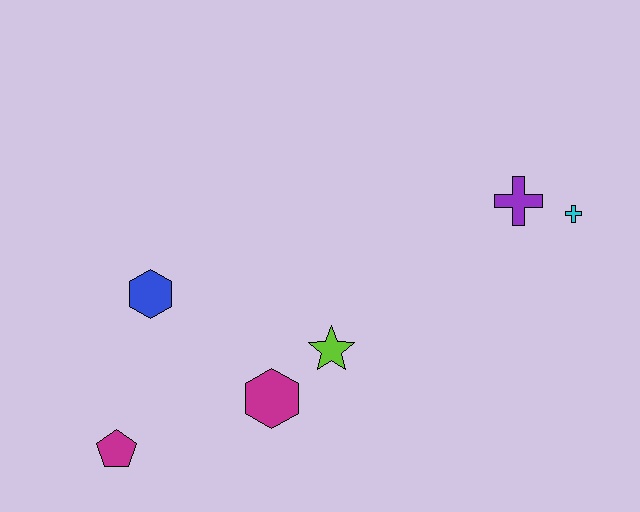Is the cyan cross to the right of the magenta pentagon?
Yes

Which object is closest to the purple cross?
The cyan cross is closest to the purple cross.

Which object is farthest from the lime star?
The cyan cross is farthest from the lime star.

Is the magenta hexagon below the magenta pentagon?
No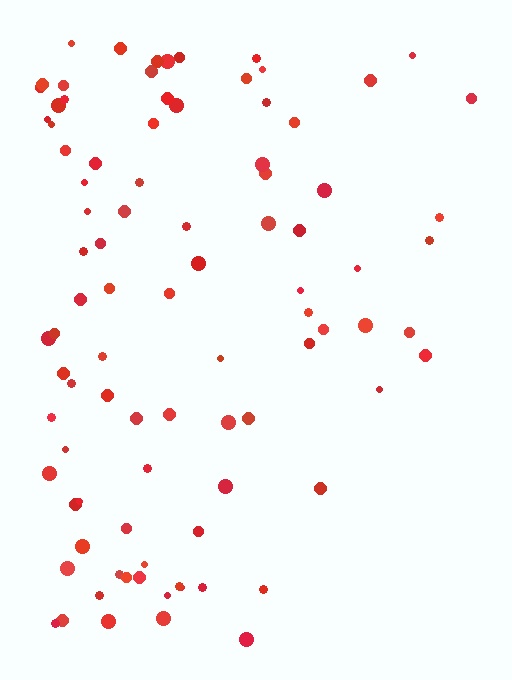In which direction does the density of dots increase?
From right to left, with the left side densest.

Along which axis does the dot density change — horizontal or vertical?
Horizontal.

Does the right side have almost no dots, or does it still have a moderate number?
Still a moderate number, just noticeably fewer than the left.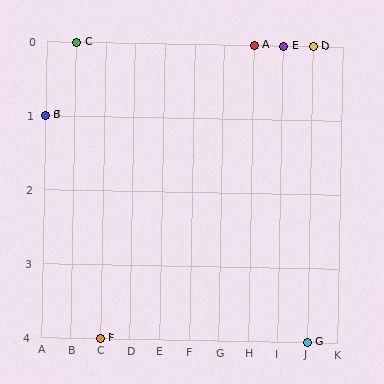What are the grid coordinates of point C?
Point C is at grid coordinates (B, 0).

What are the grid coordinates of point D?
Point D is at grid coordinates (J, 0).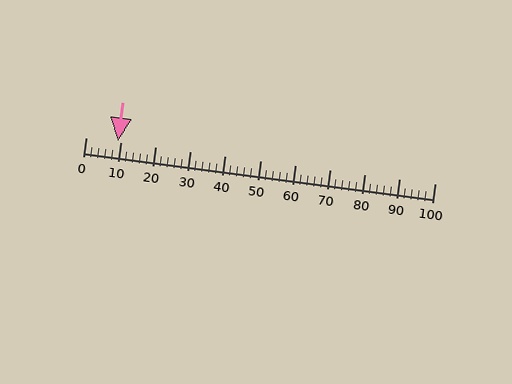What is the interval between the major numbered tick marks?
The major tick marks are spaced 10 units apart.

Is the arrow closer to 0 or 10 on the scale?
The arrow is closer to 10.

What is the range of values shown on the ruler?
The ruler shows values from 0 to 100.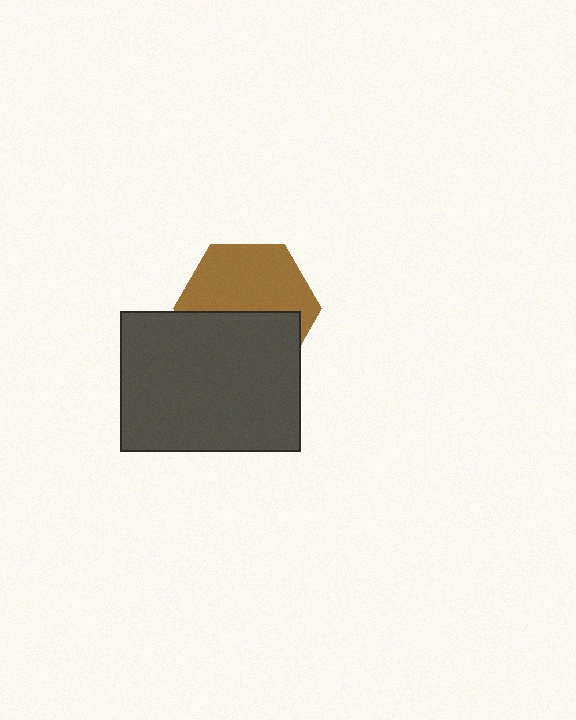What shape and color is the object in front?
The object in front is a dark gray rectangle.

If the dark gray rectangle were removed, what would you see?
You would see the complete brown hexagon.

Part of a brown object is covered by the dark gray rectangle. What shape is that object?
It is a hexagon.